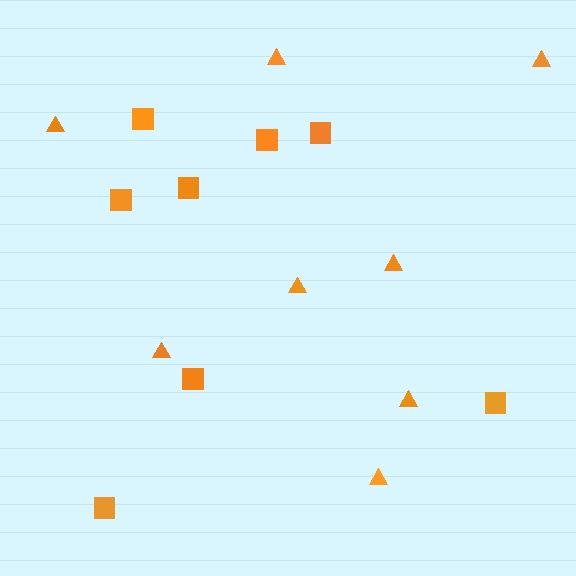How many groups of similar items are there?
There are 2 groups: one group of squares (8) and one group of triangles (8).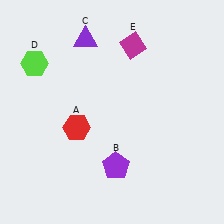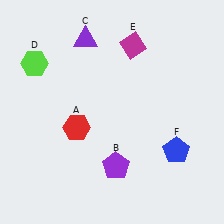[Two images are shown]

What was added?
A blue pentagon (F) was added in Image 2.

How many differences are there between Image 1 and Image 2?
There is 1 difference between the two images.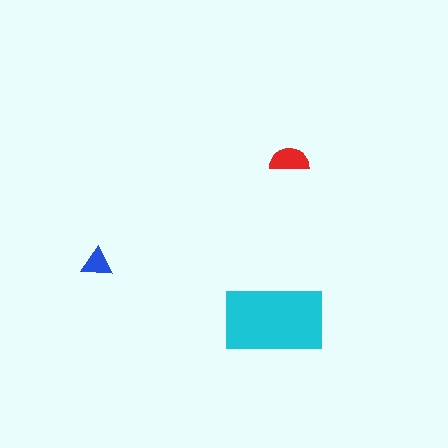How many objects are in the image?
There are 3 objects in the image.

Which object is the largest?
The cyan rectangle.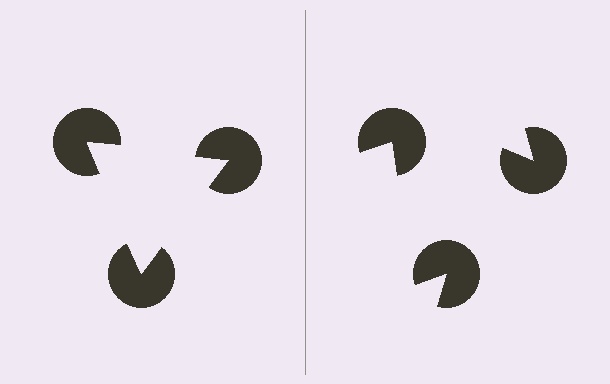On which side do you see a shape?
An illusory triangle appears on the left side. On the right side the wedge cuts are rotated, so no coherent shape forms.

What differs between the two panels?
The pac-man discs are positioned identically on both sides; only the wedge orientations differ. On the left they align to a triangle; on the right they are misaligned.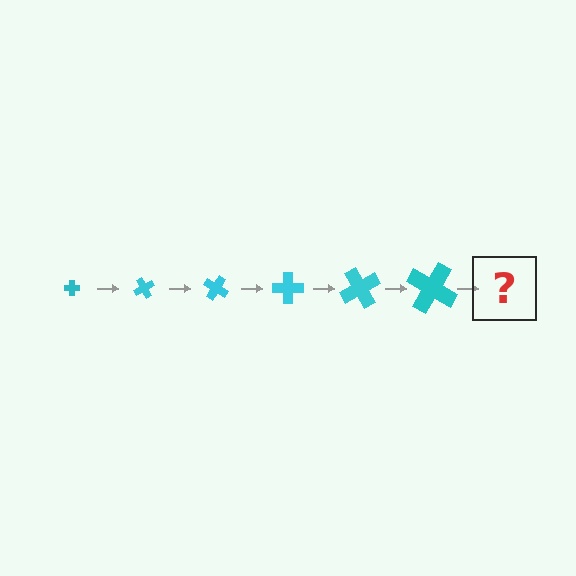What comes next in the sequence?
The next element should be a cross, larger than the previous one and rotated 360 degrees from the start.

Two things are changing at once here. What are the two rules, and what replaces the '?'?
The two rules are that the cross grows larger each step and it rotates 60 degrees each step. The '?' should be a cross, larger than the previous one and rotated 360 degrees from the start.